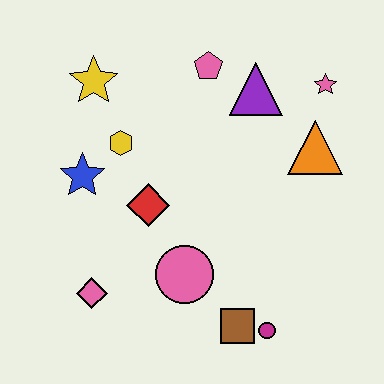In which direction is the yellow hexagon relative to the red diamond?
The yellow hexagon is above the red diamond.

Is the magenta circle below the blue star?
Yes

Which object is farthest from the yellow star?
The magenta circle is farthest from the yellow star.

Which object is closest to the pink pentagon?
The purple triangle is closest to the pink pentagon.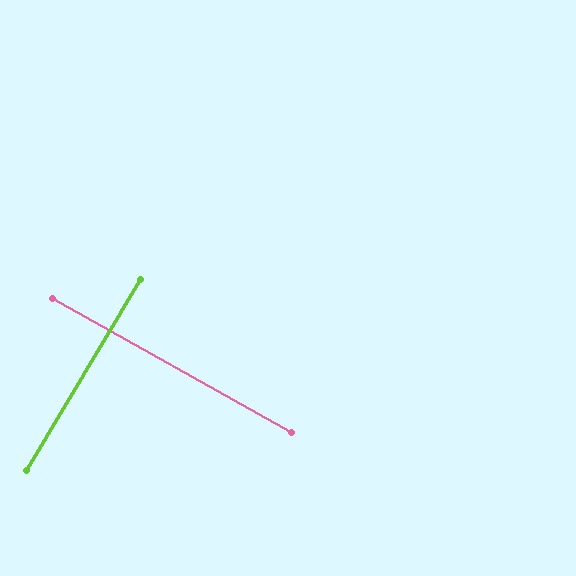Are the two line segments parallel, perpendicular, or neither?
Perpendicular — they meet at approximately 88°.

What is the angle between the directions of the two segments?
Approximately 88 degrees.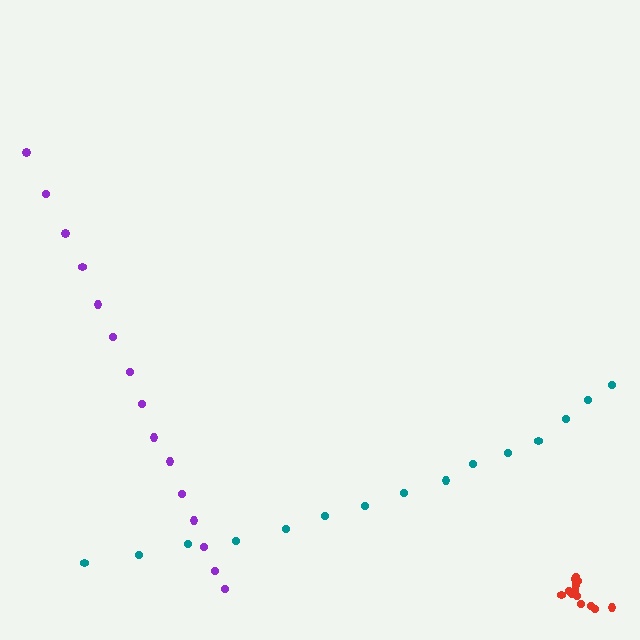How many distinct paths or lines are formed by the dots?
There are 3 distinct paths.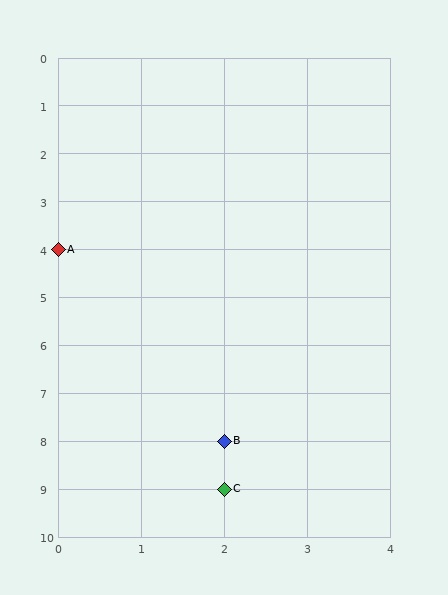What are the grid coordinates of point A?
Point A is at grid coordinates (0, 4).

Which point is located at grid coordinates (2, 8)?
Point B is at (2, 8).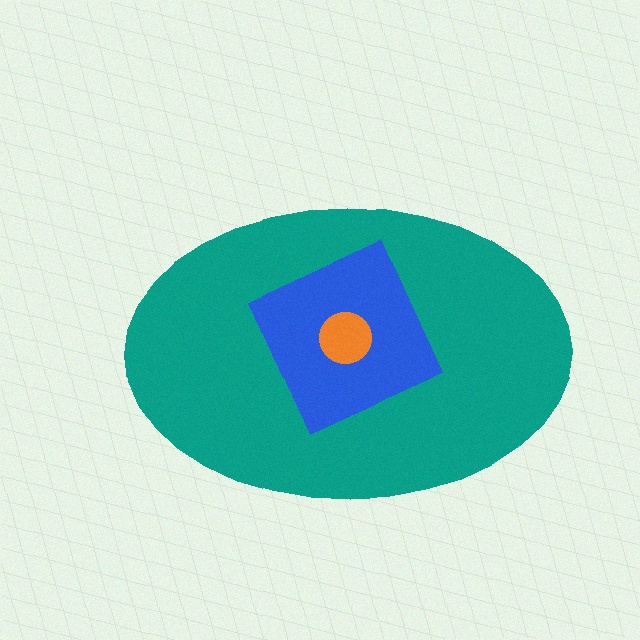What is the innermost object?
The orange circle.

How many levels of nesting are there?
3.